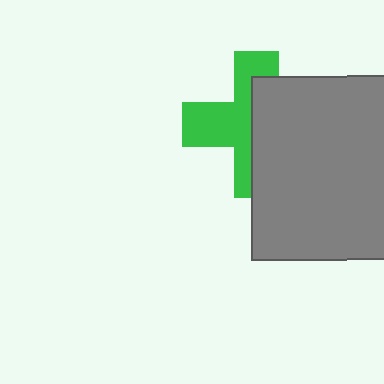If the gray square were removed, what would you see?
You would see the complete green cross.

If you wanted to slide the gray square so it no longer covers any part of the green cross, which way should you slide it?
Slide it right — that is the most direct way to separate the two shapes.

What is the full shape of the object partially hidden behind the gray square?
The partially hidden object is a green cross.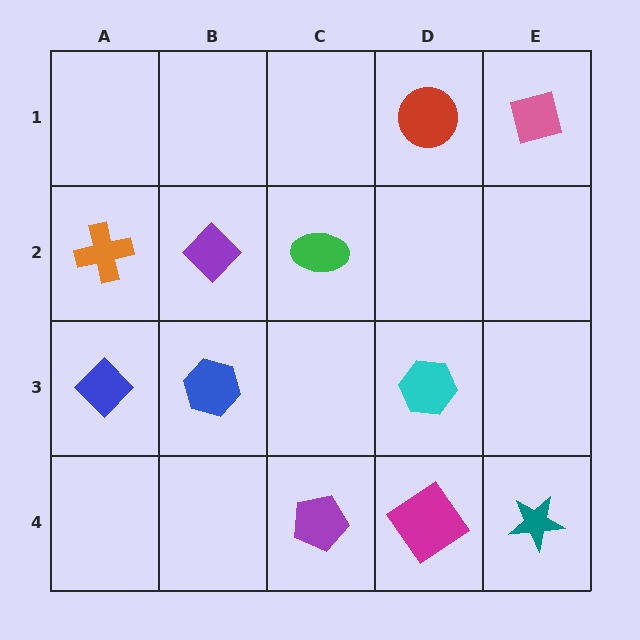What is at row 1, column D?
A red circle.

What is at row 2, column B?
A purple diamond.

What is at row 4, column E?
A teal star.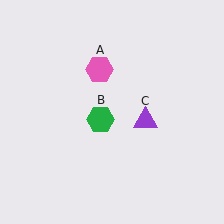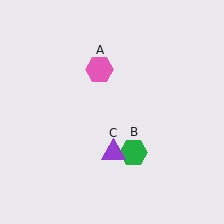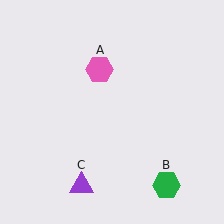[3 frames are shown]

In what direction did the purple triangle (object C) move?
The purple triangle (object C) moved down and to the left.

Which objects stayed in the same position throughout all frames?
Pink hexagon (object A) remained stationary.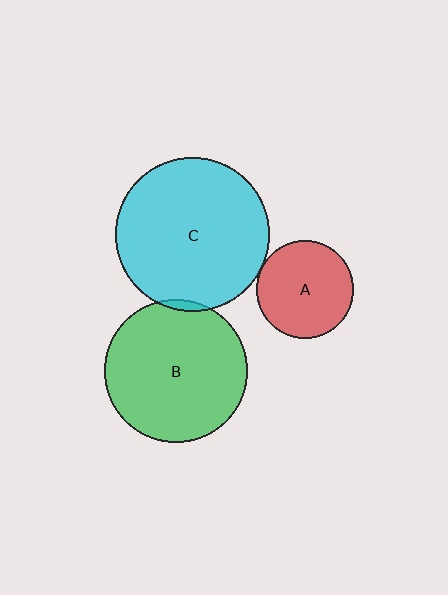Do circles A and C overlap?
Yes.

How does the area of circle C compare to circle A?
Approximately 2.5 times.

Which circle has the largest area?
Circle C (cyan).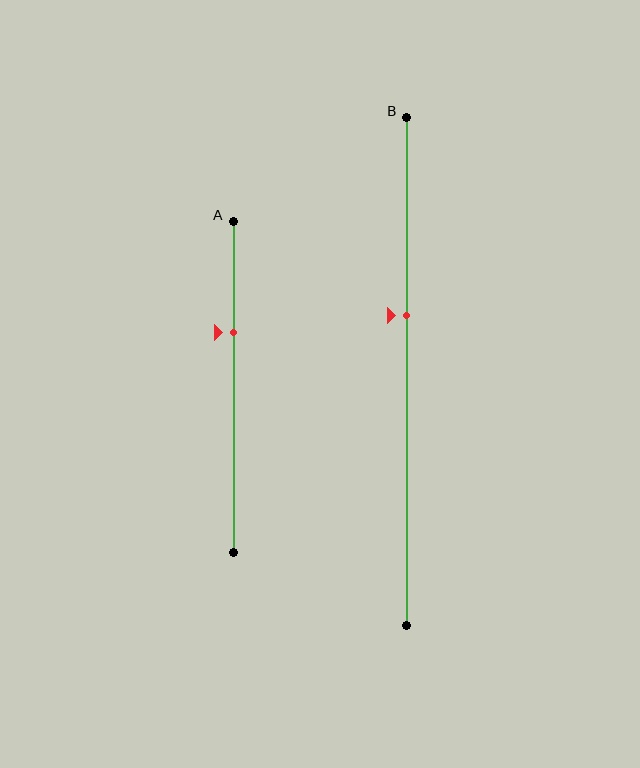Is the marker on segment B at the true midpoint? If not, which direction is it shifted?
No, the marker on segment B is shifted upward by about 11% of the segment length.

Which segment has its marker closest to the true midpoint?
Segment B has its marker closest to the true midpoint.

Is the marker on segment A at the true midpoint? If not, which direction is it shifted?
No, the marker on segment A is shifted upward by about 17% of the segment length.